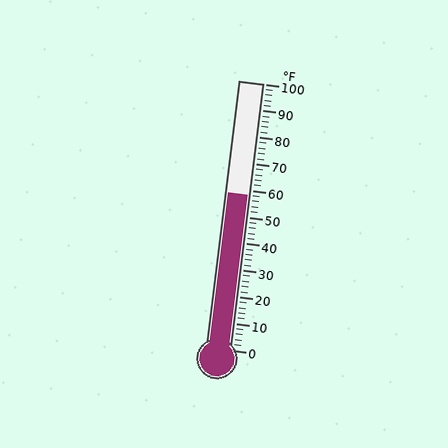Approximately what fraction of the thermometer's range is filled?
The thermometer is filled to approximately 60% of its range.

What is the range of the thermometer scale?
The thermometer scale ranges from 0°F to 100°F.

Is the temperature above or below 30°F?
The temperature is above 30°F.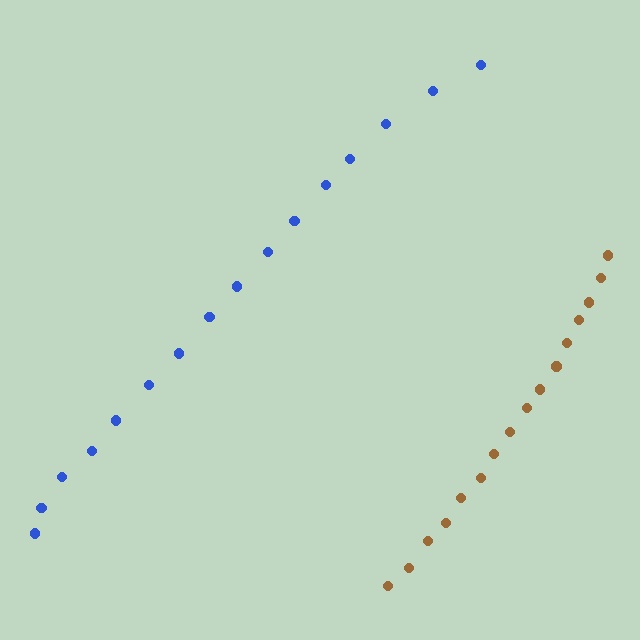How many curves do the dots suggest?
There are 2 distinct paths.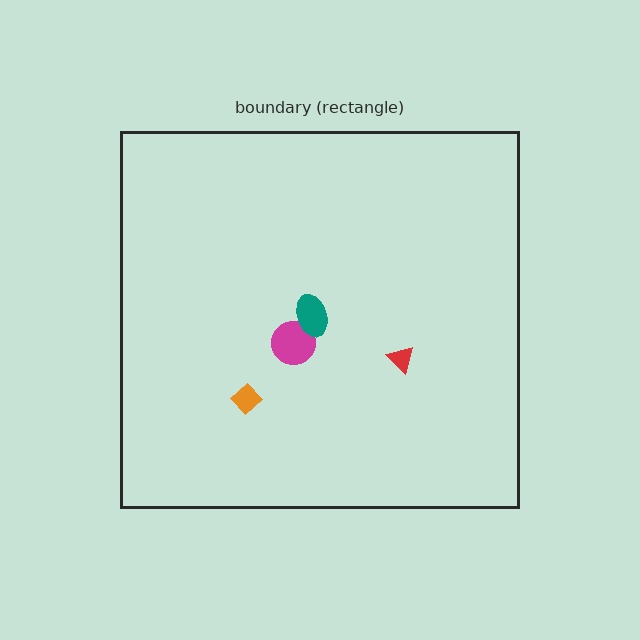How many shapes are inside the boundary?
4 inside, 0 outside.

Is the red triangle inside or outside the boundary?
Inside.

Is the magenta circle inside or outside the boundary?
Inside.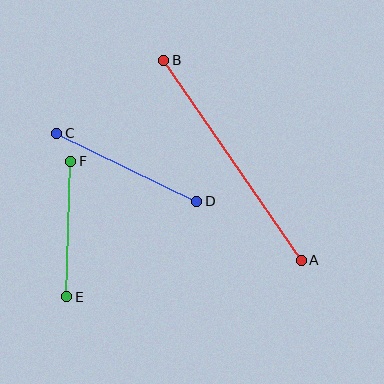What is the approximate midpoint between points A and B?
The midpoint is at approximately (232, 160) pixels.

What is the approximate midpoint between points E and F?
The midpoint is at approximately (69, 229) pixels.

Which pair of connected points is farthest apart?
Points A and B are farthest apart.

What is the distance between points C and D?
The distance is approximately 155 pixels.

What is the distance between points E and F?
The distance is approximately 136 pixels.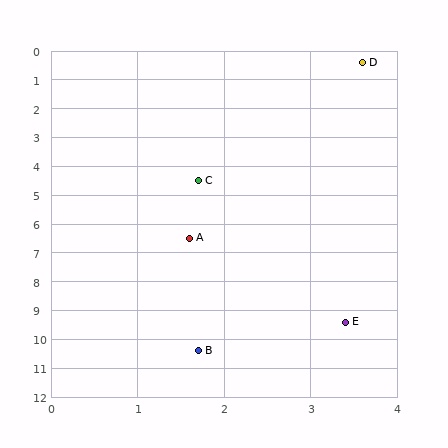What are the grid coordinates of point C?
Point C is at approximately (1.7, 4.5).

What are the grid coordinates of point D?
Point D is at approximately (3.6, 0.4).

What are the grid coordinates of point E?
Point E is at approximately (3.4, 9.4).